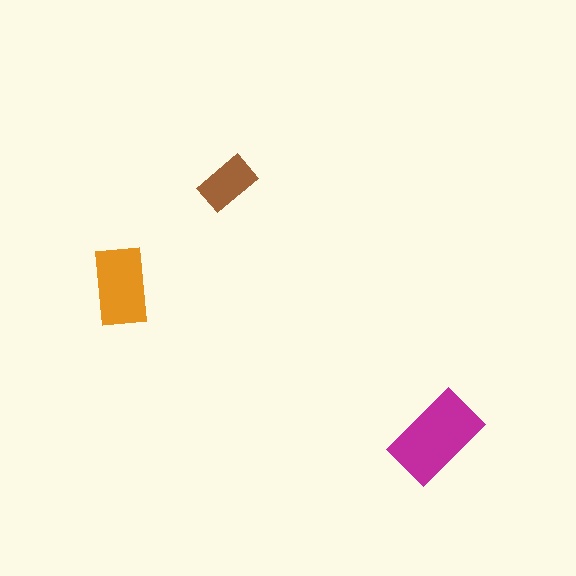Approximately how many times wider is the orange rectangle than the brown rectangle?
About 1.5 times wider.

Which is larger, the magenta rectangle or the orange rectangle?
The magenta one.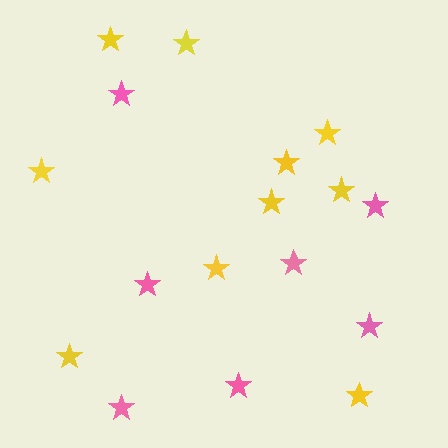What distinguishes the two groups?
There are 2 groups: one group of yellow stars (10) and one group of pink stars (7).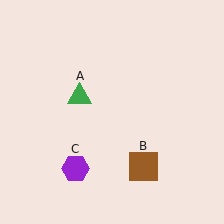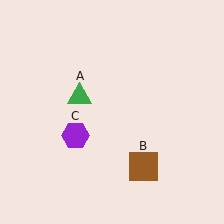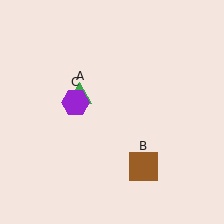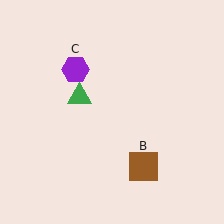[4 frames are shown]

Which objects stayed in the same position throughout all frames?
Green triangle (object A) and brown square (object B) remained stationary.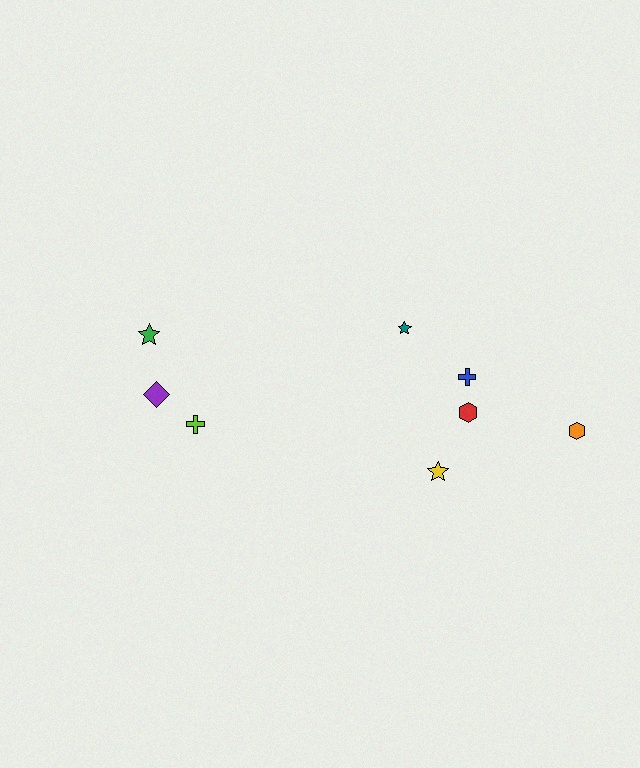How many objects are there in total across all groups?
There are 8 objects.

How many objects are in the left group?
There are 3 objects.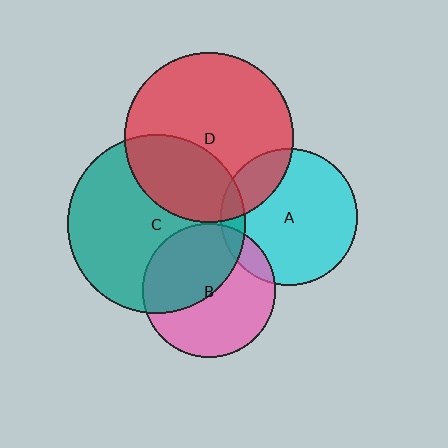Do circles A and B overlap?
Yes.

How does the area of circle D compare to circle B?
Approximately 1.6 times.